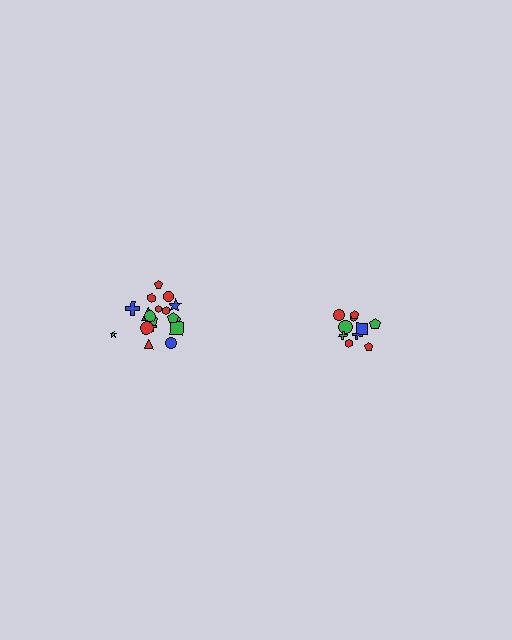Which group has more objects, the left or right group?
The left group.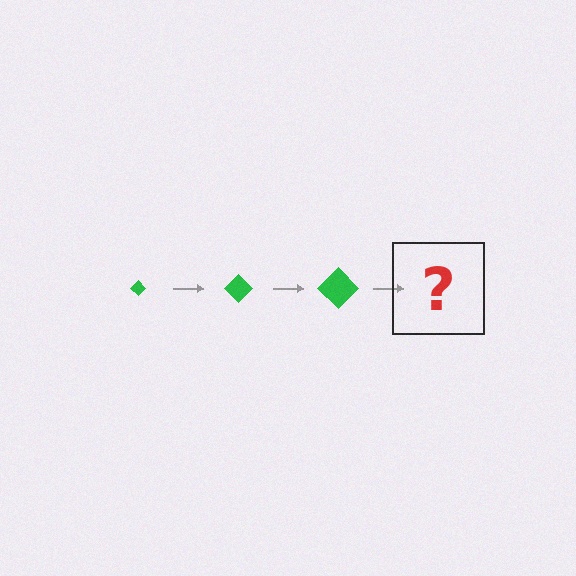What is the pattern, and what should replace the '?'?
The pattern is that the diamond gets progressively larger each step. The '?' should be a green diamond, larger than the previous one.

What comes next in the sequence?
The next element should be a green diamond, larger than the previous one.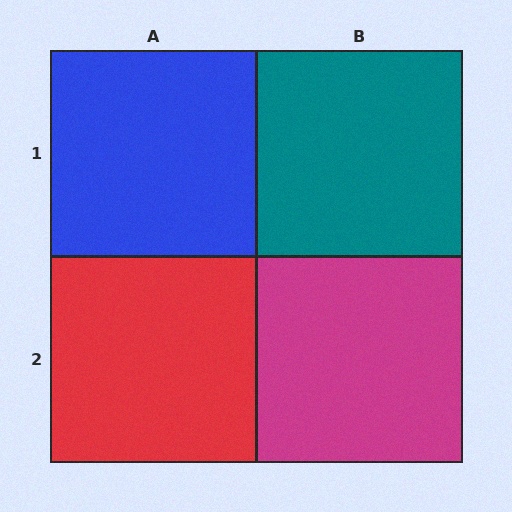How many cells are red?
1 cell is red.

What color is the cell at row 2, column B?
Magenta.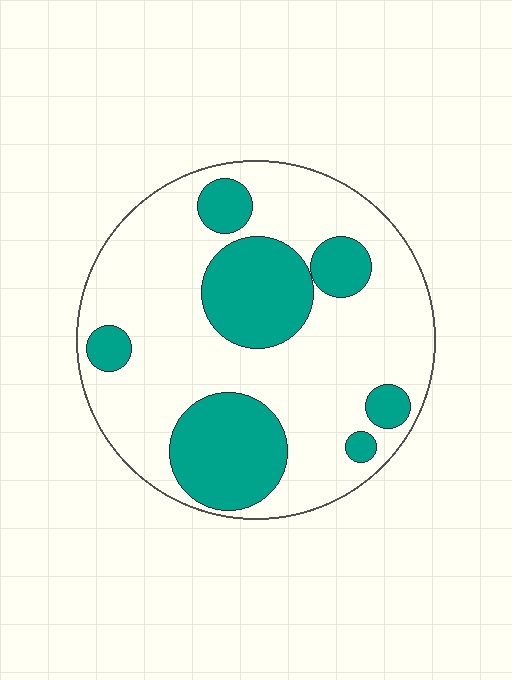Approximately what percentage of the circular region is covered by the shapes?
Approximately 30%.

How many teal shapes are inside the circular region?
7.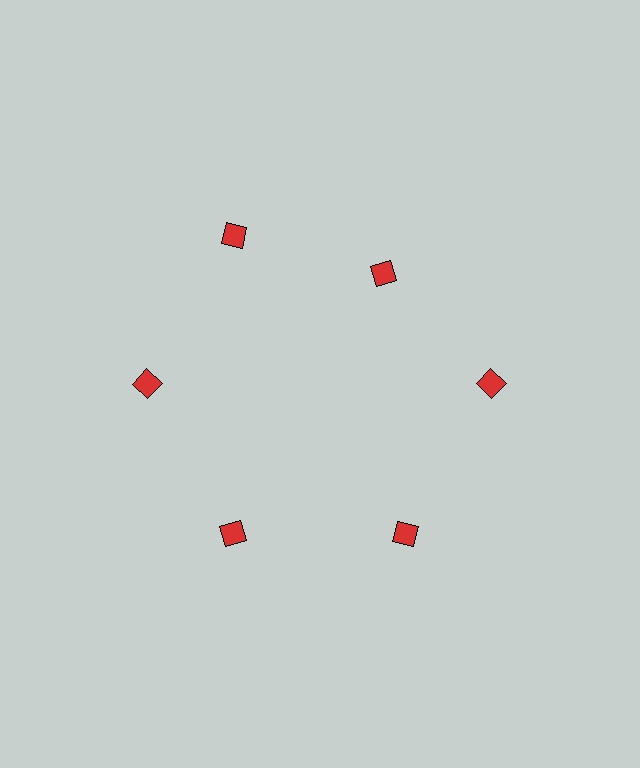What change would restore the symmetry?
The symmetry would be restored by moving it outward, back onto the ring so that all 6 squares sit at equal angles and equal distance from the center.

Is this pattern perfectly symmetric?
No. The 6 red squares are arranged in a ring, but one element near the 1 o'clock position is pulled inward toward the center, breaking the 6-fold rotational symmetry.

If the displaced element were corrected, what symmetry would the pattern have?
It would have 6-fold rotational symmetry — the pattern would map onto itself every 60 degrees.